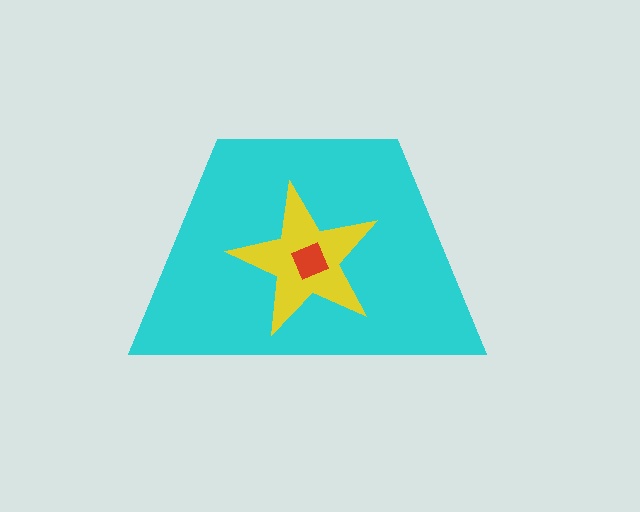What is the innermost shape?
The red diamond.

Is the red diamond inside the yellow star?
Yes.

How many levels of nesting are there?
3.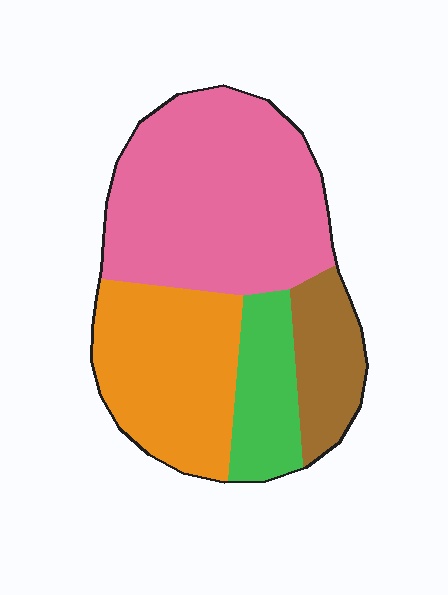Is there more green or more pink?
Pink.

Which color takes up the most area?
Pink, at roughly 45%.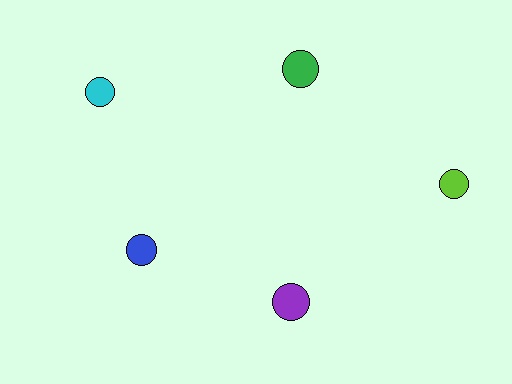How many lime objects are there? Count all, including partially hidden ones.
There is 1 lime object.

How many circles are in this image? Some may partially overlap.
There are 5 circles.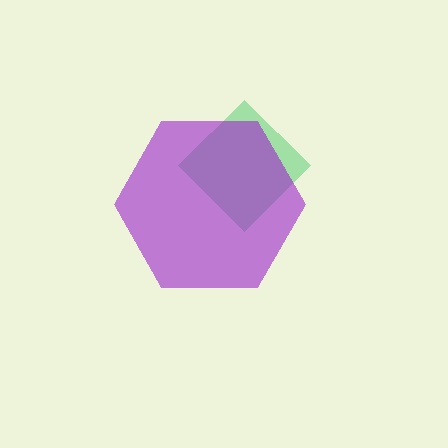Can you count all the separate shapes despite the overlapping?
Yes, there are 2 separate shapes.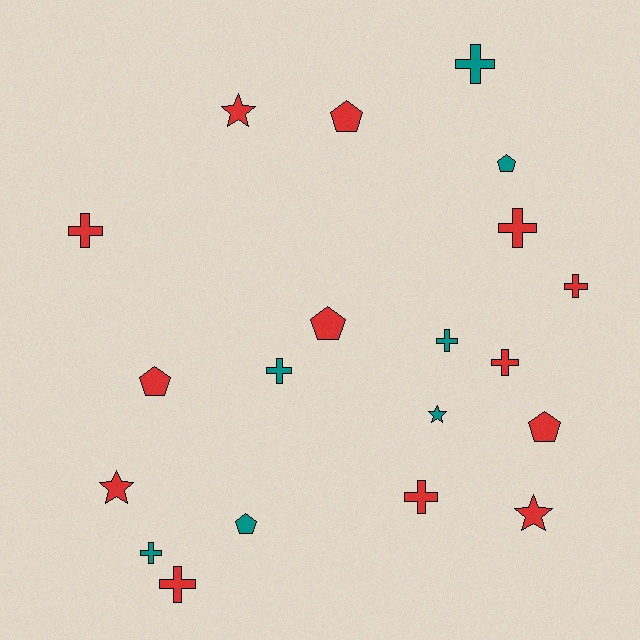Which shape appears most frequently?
Cross, with 10 objects.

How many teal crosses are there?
There are 4 teal crosses.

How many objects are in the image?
There are 20 objects.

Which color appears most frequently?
Red, with 13 objects.